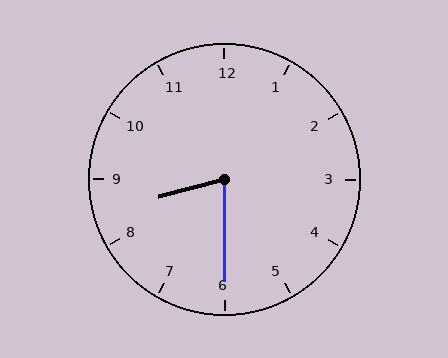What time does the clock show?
8:30.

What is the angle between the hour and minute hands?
Approximately 75 degrees.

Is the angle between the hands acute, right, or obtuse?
It is acute.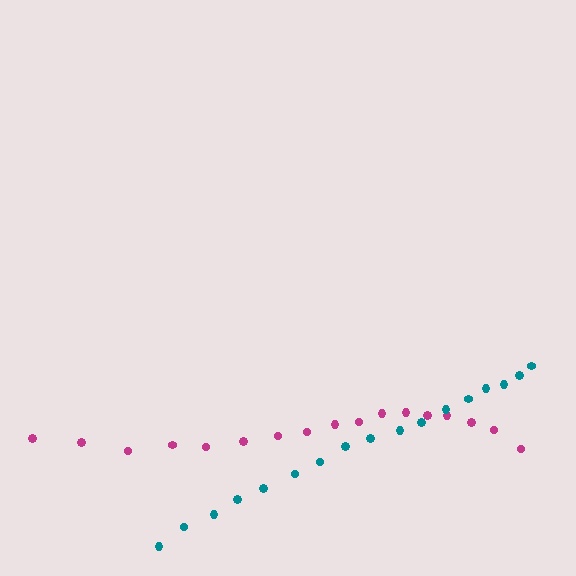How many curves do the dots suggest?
There are 2 distinct paths.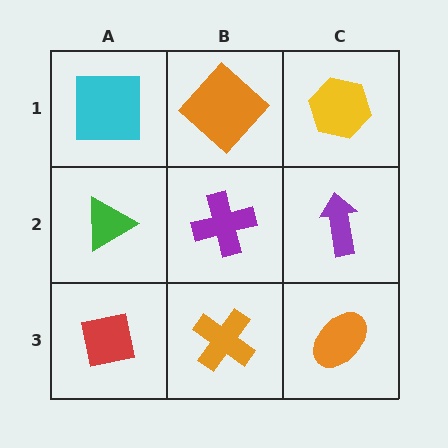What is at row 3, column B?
An orange cross.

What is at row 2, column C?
A purple arrow.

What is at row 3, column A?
A red square.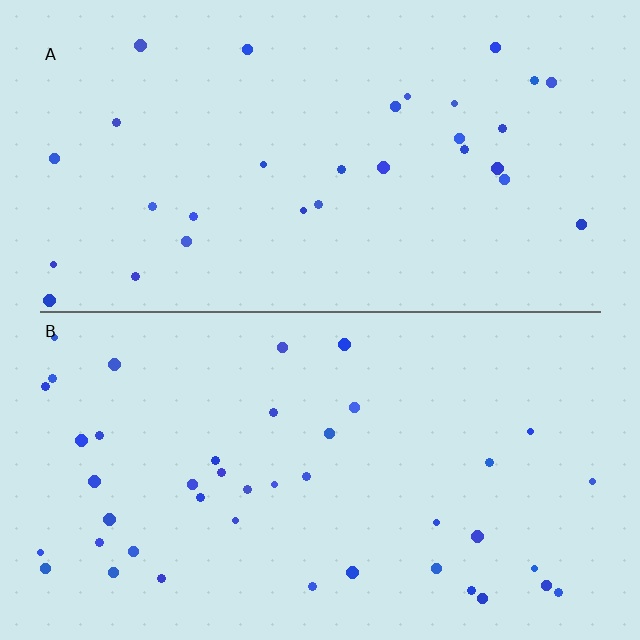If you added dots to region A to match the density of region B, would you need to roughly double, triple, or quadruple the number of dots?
Approximately double.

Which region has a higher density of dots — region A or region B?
B (the bottom).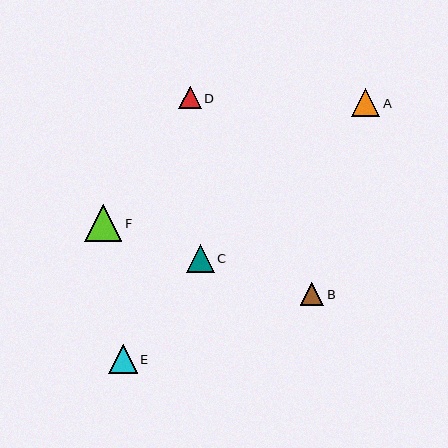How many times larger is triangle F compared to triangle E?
Triangle F is approximately 1.3 times the size of triangle E.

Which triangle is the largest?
Triangle F is the largest with a size of approximately 37 pixels.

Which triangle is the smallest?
Triangle D is the smallest with a size of approximately 22 pixels.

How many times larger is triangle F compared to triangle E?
Triangle F is approximately 1.3 times the size of triangle E.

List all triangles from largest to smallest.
From largest to smallest: F, E, A, C, B, D.